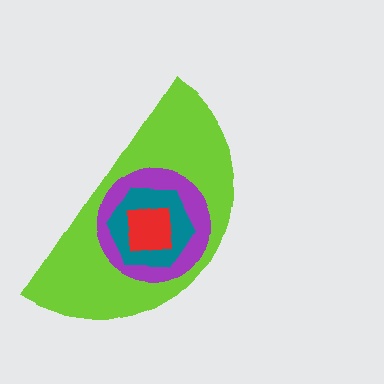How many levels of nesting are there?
4.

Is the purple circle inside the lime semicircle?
Yes.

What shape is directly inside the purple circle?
The teal hexagon.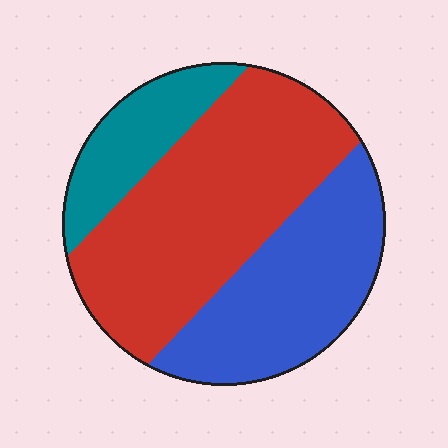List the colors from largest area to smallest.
From largest to smallest: red, blue, teal.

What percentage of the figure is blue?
Blue covers roughly 35% of the figure.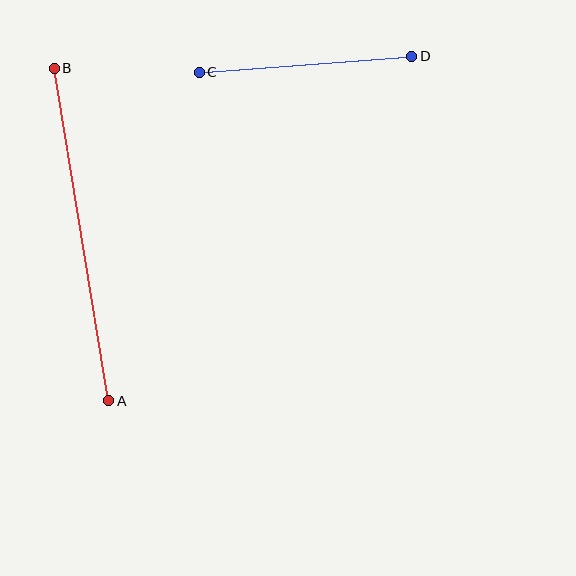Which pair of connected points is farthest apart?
Points A and B are farthest apart.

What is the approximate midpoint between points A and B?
The midpoint is at approximately (81, 235) pixels.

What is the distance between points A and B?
The distance is approximately 337 pixels.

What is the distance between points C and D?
The distance is approximately 213 pixels.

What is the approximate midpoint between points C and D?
The midpoint is at approximately (306, 64) pixels.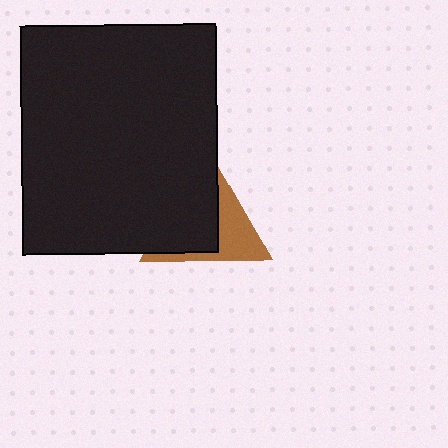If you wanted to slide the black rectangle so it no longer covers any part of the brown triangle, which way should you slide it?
Slide it left — that is the most direct way to separate the two shapes.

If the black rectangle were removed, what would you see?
You would see the complete brown triangle.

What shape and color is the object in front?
The object in front is a black rectangle.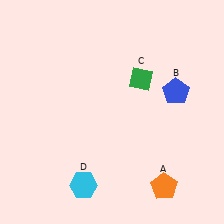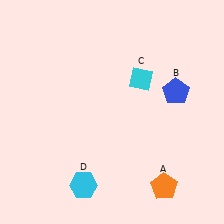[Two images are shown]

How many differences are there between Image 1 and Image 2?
There is 1 difference between the two images.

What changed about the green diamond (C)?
In Image 1, C is green. In Image 2, it changed to cyan.